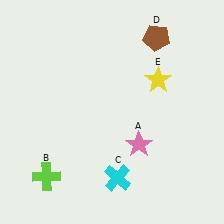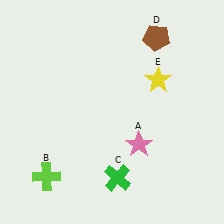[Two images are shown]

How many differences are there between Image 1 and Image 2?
There is 1 difference between the two images.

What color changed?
The cross (C) changed from cyan in Image 1 to green in Image 2.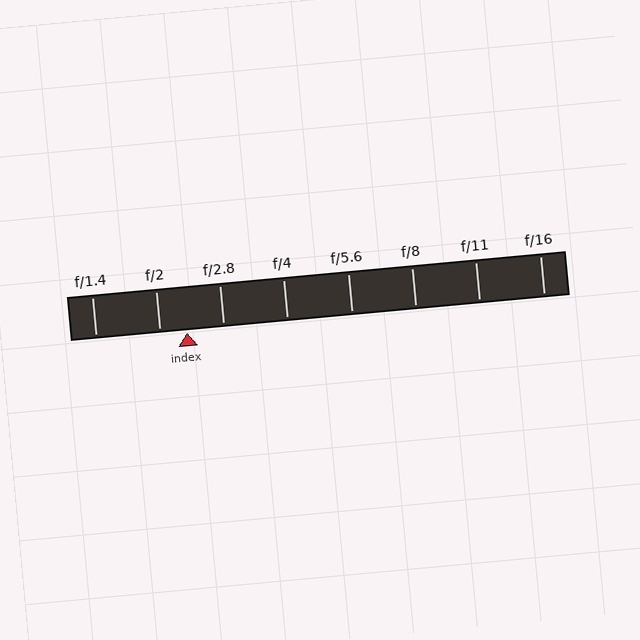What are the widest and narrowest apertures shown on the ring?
The widest aperture shown is f/1.4 and the narrowest is f/16.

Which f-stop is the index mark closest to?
The index mark is closest to f/2.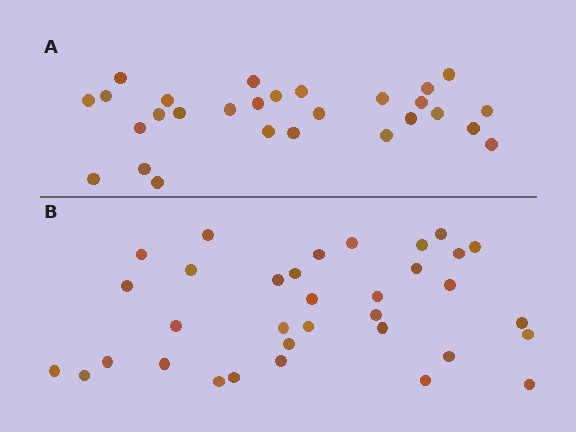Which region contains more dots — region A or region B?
Region B (the bottom region) has more dots.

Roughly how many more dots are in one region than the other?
Region B has about 6 more dots than region A.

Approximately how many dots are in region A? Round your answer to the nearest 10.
About 30 dots. (The exact count is 28, which rounds to 30.)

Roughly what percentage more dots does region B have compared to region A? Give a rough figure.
About 20% more.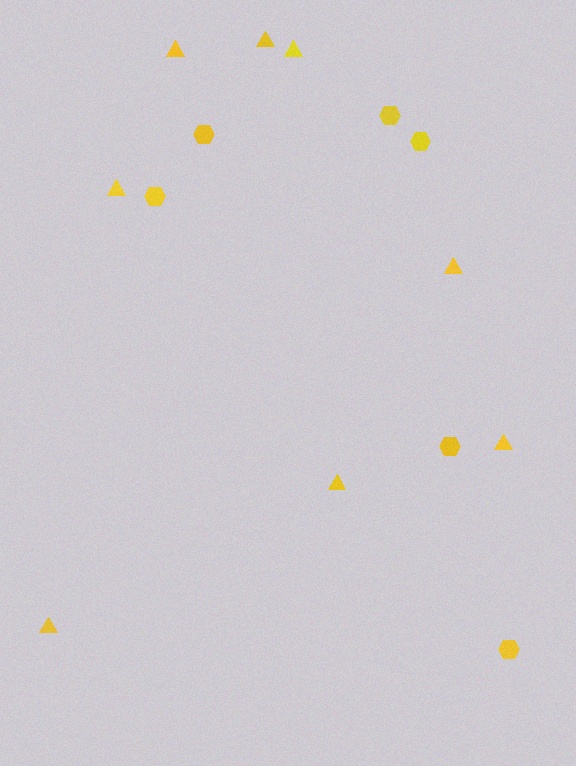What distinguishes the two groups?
There are 2 groups: one group of triangles (8) and one group of hexagons (6).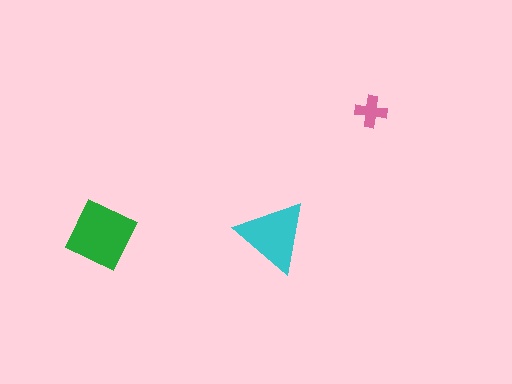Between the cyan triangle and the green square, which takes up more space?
The green square.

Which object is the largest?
The green square.